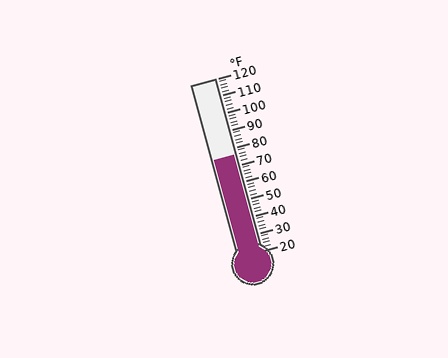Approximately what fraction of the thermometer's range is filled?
The thermometer is filled to approximately 55% of its range.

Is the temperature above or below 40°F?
The temperature is above 40°F.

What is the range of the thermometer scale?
The thermometer scale ranges from 20°F to 120°F.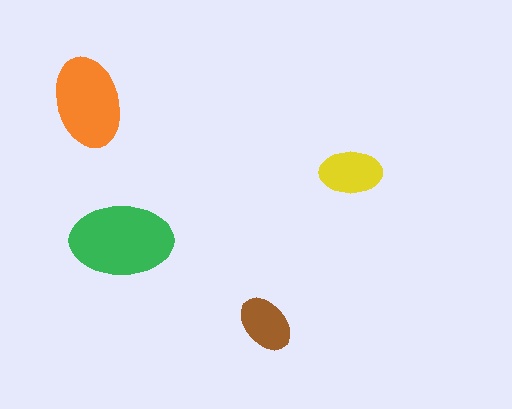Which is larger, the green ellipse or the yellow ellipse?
The green one.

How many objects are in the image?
There are 4 objects in the image.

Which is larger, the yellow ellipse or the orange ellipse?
The orange one.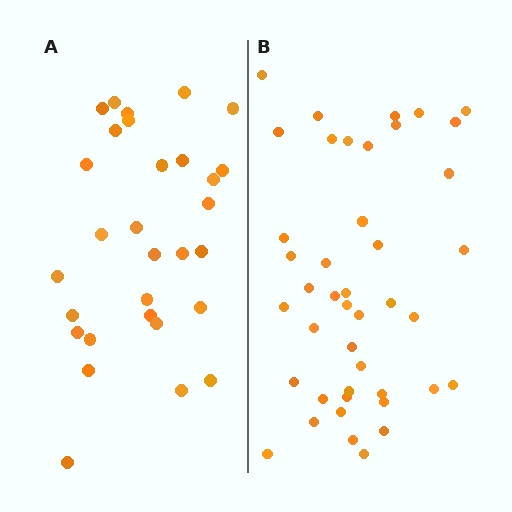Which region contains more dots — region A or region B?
Region B (the right region) has more dots.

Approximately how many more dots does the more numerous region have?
Region B has approximately 15 more dots than region A.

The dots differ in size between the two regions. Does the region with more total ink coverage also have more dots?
No. Region A has more total ink coverage because its dots are larger, but region B actually contains more individual dots. Total area can be misleading — the number of items is what matters here.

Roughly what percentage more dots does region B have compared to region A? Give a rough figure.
About 45% more.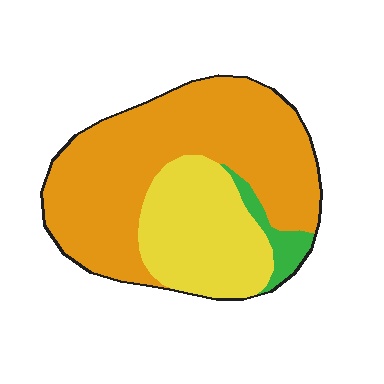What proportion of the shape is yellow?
Yellow takes up about one third (1/3) of the shape.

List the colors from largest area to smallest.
From largest to smallest: orange, yellow, green.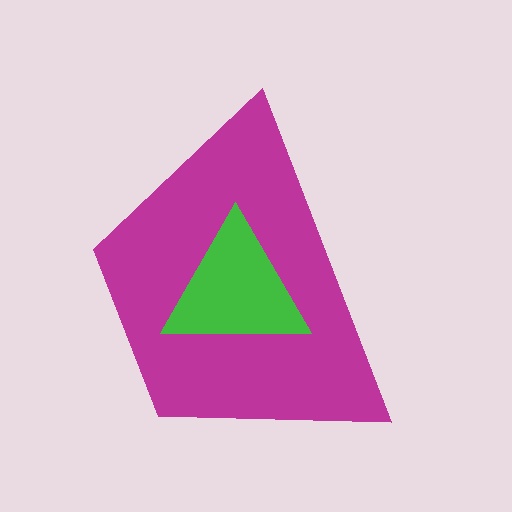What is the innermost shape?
The green triangle.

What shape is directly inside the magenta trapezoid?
The green triangle.